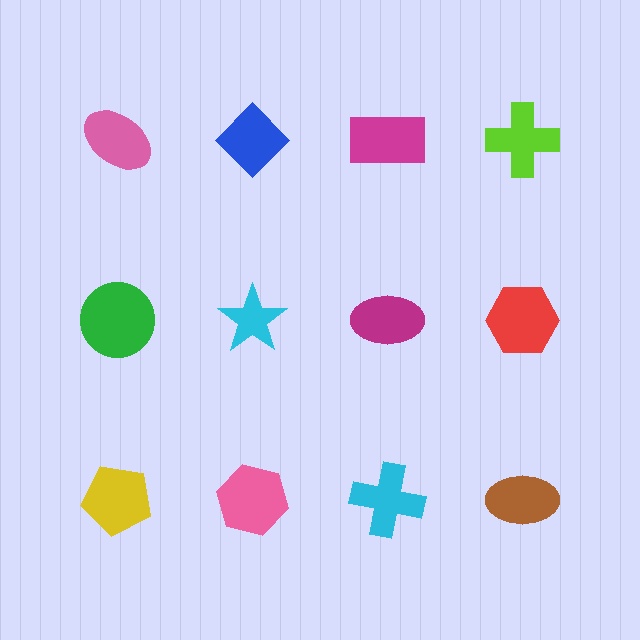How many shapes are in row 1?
4 shapes.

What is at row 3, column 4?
A brown ellipse.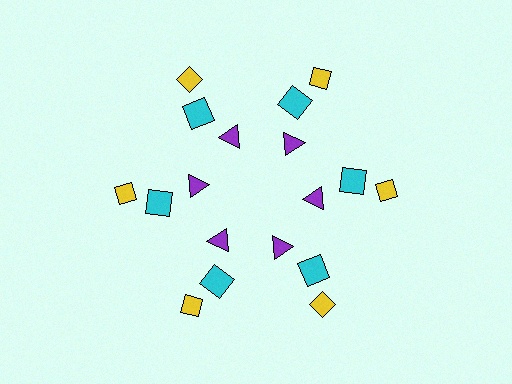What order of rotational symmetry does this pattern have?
This pattern has 6-fold rotational symmetry.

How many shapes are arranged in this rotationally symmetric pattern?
There are 18 shapes, arranged in 6 groups of 3.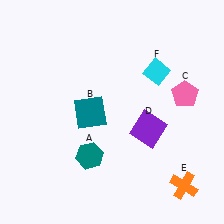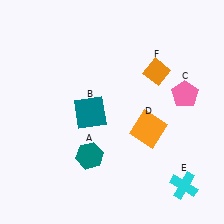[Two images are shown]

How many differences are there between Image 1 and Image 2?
There are 3 differences between the two images.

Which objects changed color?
D changed from purple to orange. E changed from orange to cyan. F changed from cyan to orange.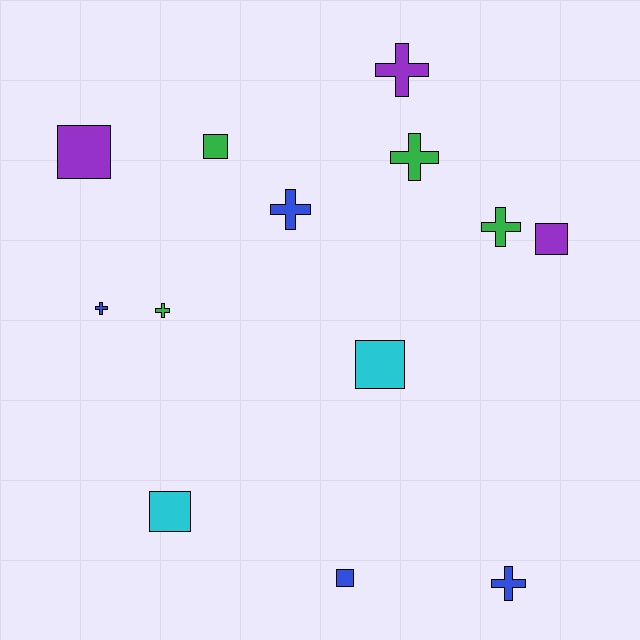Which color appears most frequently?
Green, with 4 objects.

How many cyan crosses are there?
There are no cyan crosses.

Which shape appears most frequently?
Cross, with 7 objects.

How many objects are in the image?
There are 13 objects.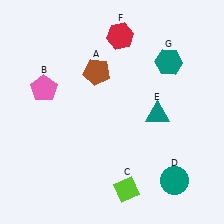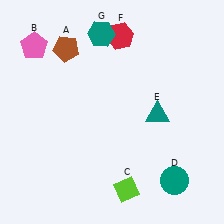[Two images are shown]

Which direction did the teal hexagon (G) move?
The teal hexagon (G) moved left.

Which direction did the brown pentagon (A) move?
The brown pentagon (A) moved left.